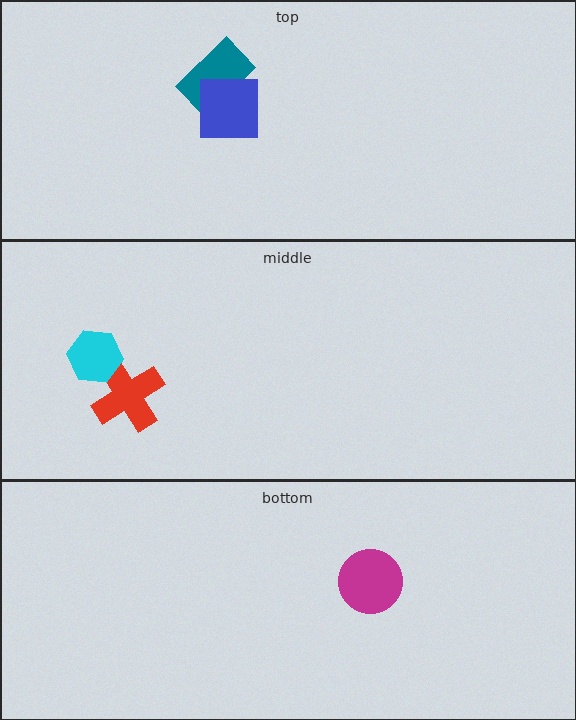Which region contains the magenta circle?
The bottom region.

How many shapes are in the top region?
2.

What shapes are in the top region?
The teal rectangle, the blue square.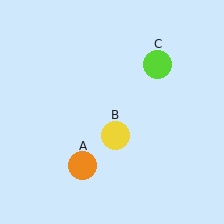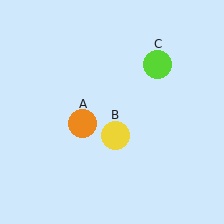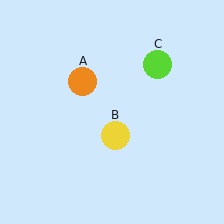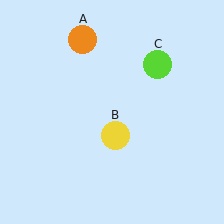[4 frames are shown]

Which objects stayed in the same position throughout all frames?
Yellow circle (object B) and lime circle (object C) remained stationary.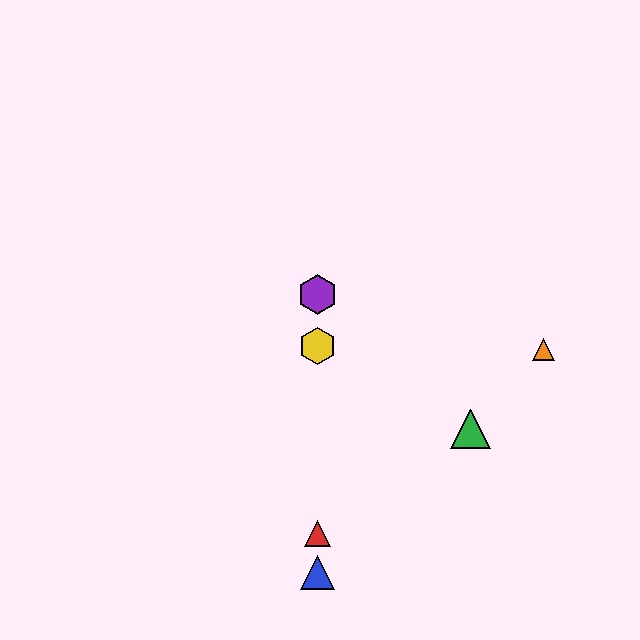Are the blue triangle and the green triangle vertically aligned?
No, the blue triangle is at x≈317 and the green triangle is at x≈470.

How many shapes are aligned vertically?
4 shapes (the red triangle, the blue triangle, the yellow hexagon, the purple hexagon) are aligned vertically.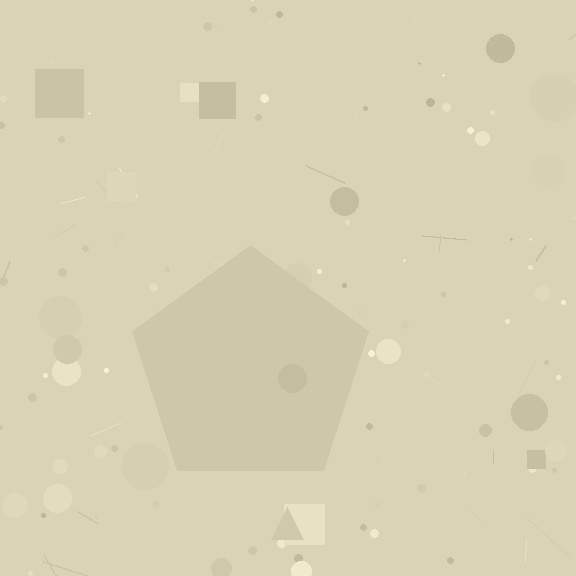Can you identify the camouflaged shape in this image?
The camouflaged shape is a pentagon.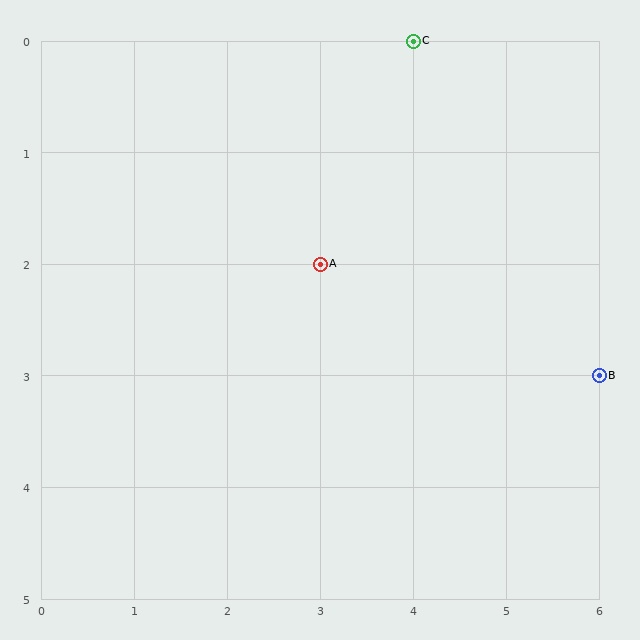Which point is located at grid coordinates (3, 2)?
Point A is at (3, 2).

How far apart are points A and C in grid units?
Points A and C are 1 column and 2 rows apart (about 2.2 grid units diagonally).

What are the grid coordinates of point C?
Point C is at grid coordinates (4, 0).